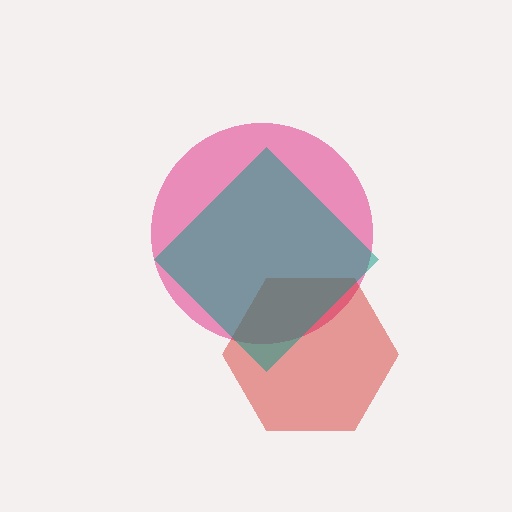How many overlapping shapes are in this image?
There are 3 overlapping shapes in the image.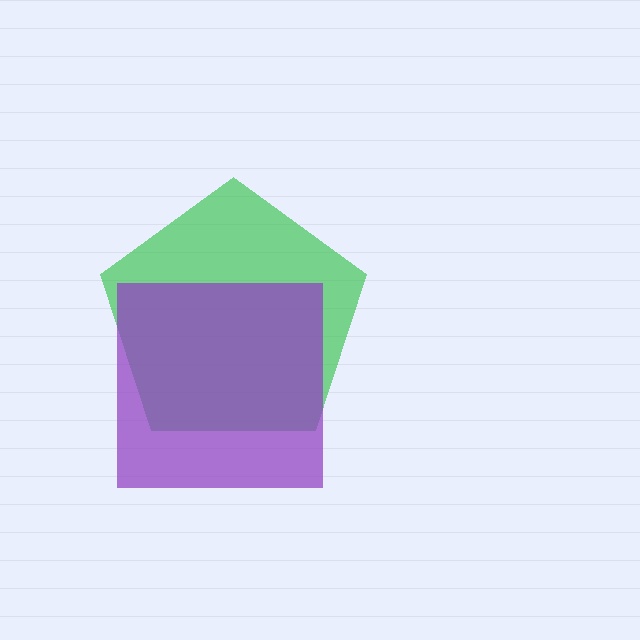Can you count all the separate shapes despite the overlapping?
Yes, there are 2 separate shapes.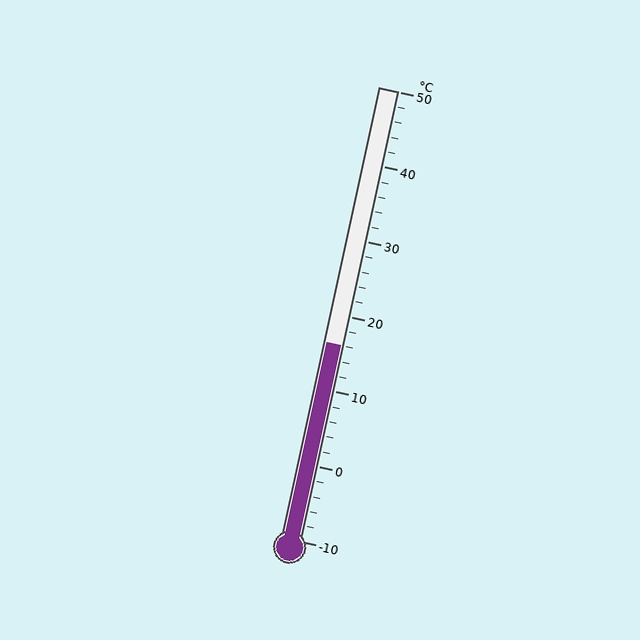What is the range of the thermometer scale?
The thermometer scale ranges from -10°C to 50°C.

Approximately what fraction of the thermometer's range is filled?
The thermometer is filled to approximately 45% of its range.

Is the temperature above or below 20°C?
The temperature is below 20°C.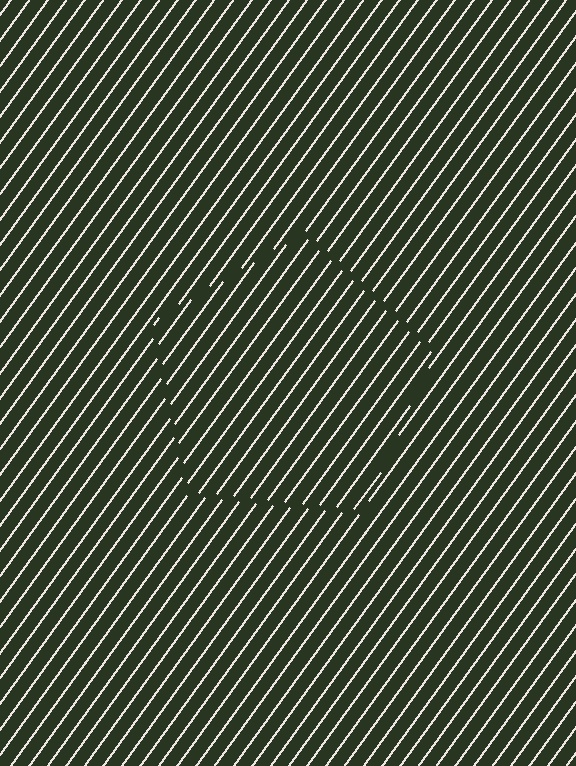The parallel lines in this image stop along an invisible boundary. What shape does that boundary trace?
An illusory pentagon. The interior of the shape contains the same grating, shifted by half a period — the contour is defined by the phase discontinuity where line-ends from the inner and outer gratings abut.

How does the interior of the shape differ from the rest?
The interior of the shape contains the same grating, shifted by half a period — the contour is defined by the phase discontinuity where line-ends from the inner and outer gratings abut.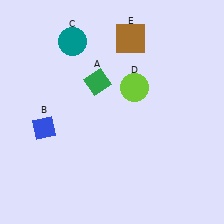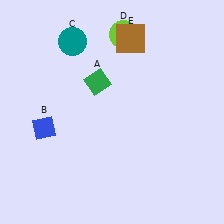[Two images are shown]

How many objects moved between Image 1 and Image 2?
1 object moved between the two images.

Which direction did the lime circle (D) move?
The lime circle (D) moved up.